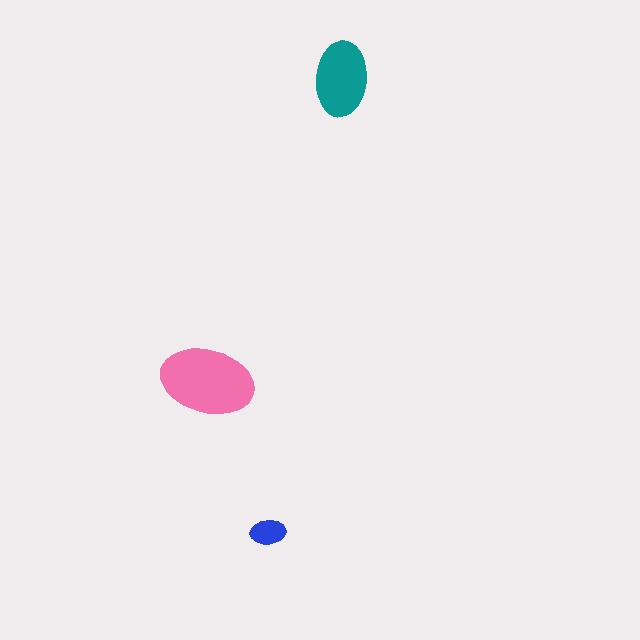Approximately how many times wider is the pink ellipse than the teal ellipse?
About 1.5 times wider.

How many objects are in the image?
There are 3 objects in the image.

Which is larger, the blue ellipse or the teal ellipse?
The teal one.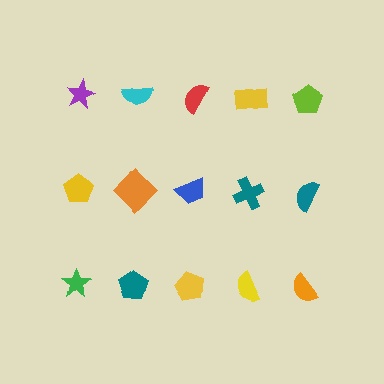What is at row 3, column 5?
An orange semicircle.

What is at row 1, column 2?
A cyan semicircle.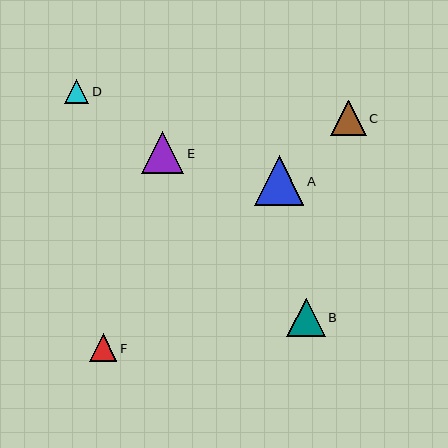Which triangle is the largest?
Triangle A is the largest with a size of approximately 50 pixels.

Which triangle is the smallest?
Triangle D is the smallest with a size of approximately 24 pixels.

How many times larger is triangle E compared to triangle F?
Triangle E is approximately 1.5 times the size of triangle F.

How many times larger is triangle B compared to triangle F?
Triangle B is approximately 1.4 times the size of triangle F.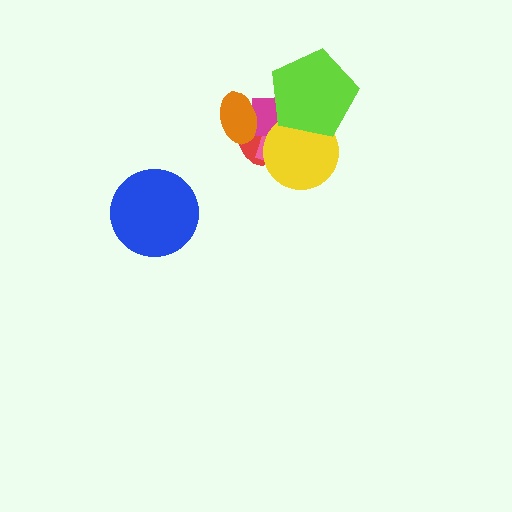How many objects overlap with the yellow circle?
4 objects overlap with the yellow circle.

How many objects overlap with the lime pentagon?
3 objects overlap with the lime pentagon.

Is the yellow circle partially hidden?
Yes, it is partially covered by another shape.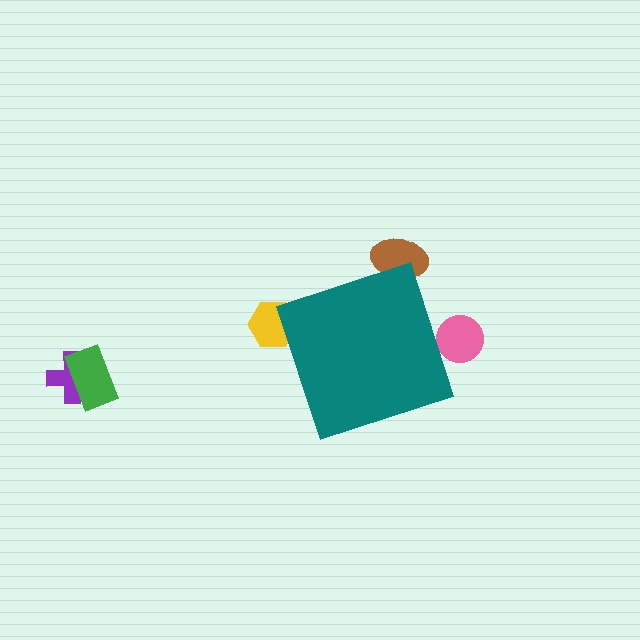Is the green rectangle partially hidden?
No, the green rectangle is fully visible.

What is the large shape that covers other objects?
A teal diamond.